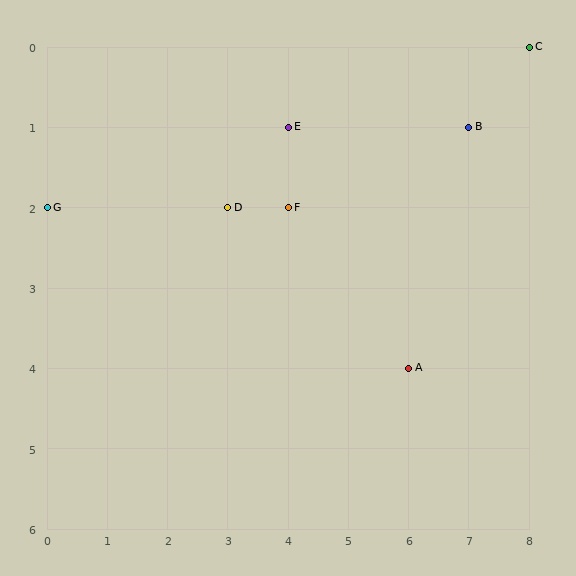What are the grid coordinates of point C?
Point C is at grid coordinates (8, 0).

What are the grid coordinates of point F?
Point F is at grid coordinates (4, 2).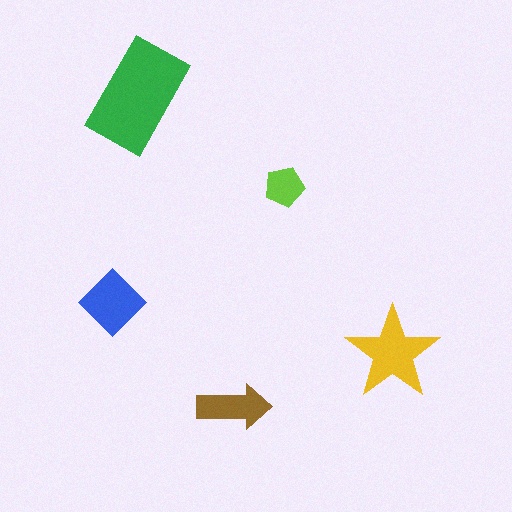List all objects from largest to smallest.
The green rectangle, the yellow star, the blue diamond, the brown arrow, the lime pentagon.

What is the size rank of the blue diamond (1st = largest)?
3rd.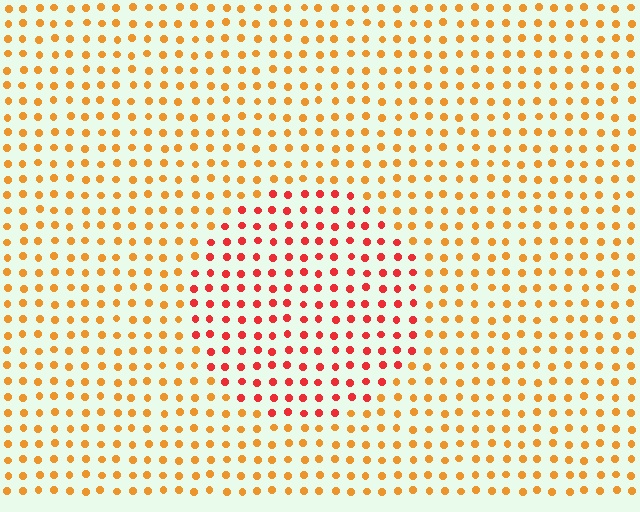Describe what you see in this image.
The image is filled with small orange elements in a uniform arrangement. A circle-shaped region is visible where the elements are tinted to a slightly different hue, forming a subtle color boundary.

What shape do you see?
I see a circle.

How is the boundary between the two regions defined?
The boundary is defined purely by a slight shift in hue (about 35 degrees). Spacing, size, and orientation are identical on both sides.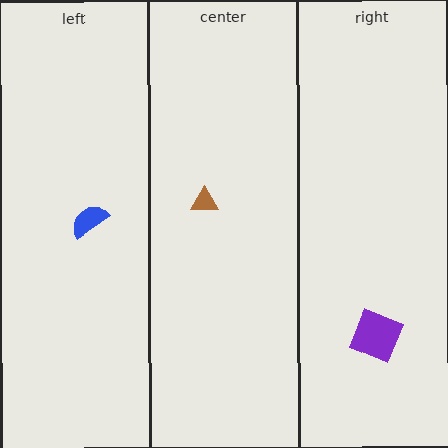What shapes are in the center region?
The brown triangle.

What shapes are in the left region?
The blue semicircle.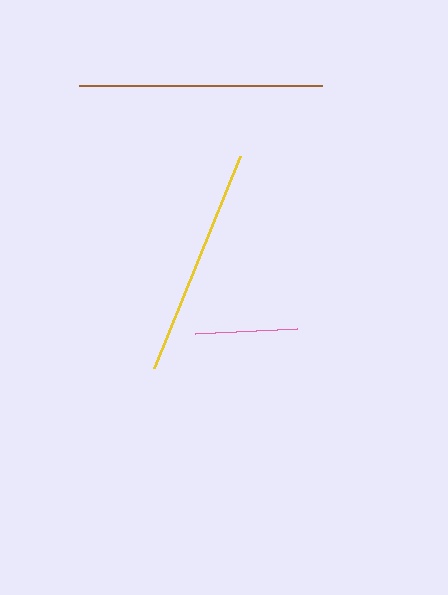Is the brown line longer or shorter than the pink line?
The brown line is longer than the pink line.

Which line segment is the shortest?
The pink line is the shortest at approximately 103 pixels.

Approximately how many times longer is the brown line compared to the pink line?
The brown line is approximately 2.4 times the length of the pink line.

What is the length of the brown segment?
The brown segment is approximately 243 pixels long.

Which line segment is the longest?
The brown line is the longest at approximately 243 pixels.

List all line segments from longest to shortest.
From longest to shortest: brown, yellow, pink.